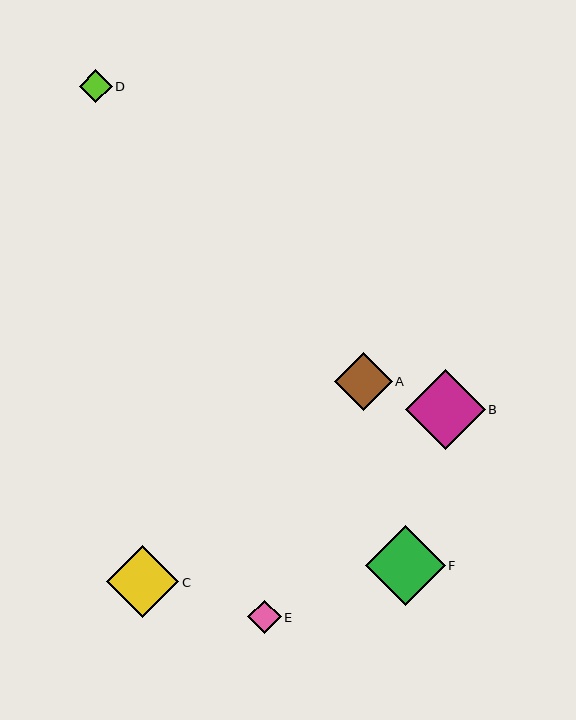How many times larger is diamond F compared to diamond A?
Diamond F is approximately 1.4 times the size of diamond A.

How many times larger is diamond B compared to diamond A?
Diamond B is approximately 1.4 times the size of diamond A.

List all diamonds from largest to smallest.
From largest to smallest: B, F, C, A, E, D.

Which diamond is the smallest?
Diamond D is the smallest with a size of approximately 33 pixels.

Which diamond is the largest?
Diamond B is the largest with a size of approximately 80 pixels.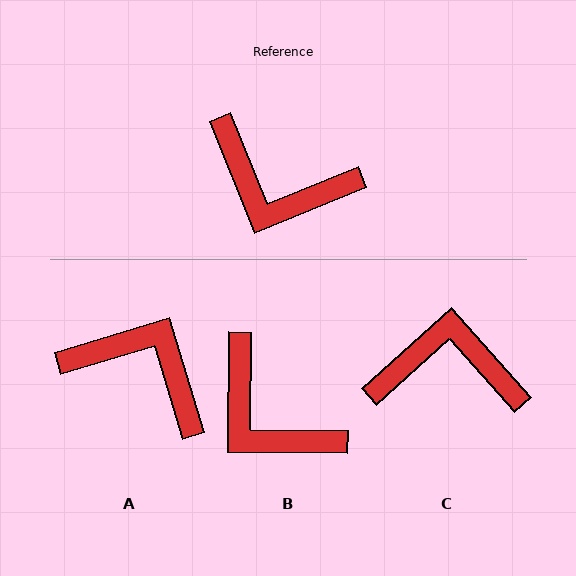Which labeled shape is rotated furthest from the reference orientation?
A, about 175 degrees away.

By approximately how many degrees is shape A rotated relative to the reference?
Approximately 175 degrees counter-clockwise.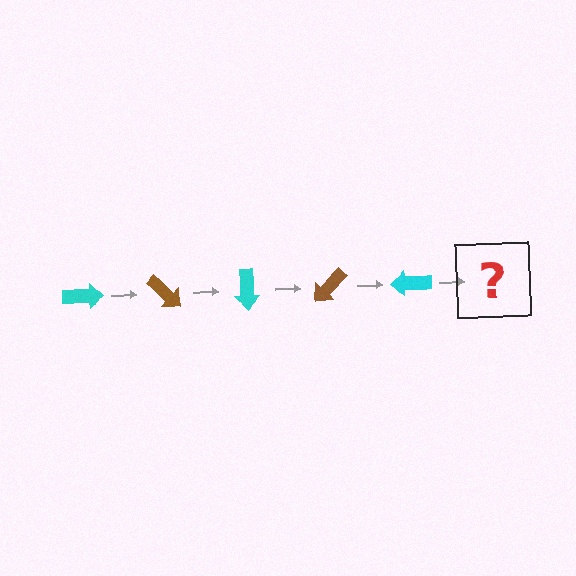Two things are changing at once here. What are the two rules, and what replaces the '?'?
The two rules are that it rotates 45 degrees each step and the color cycles through cyan and brown. The '?' should be a brown arrow, rotated 225 degrees from the start.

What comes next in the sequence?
The next element should be a brown arrow, rotated 225 degrees from the start.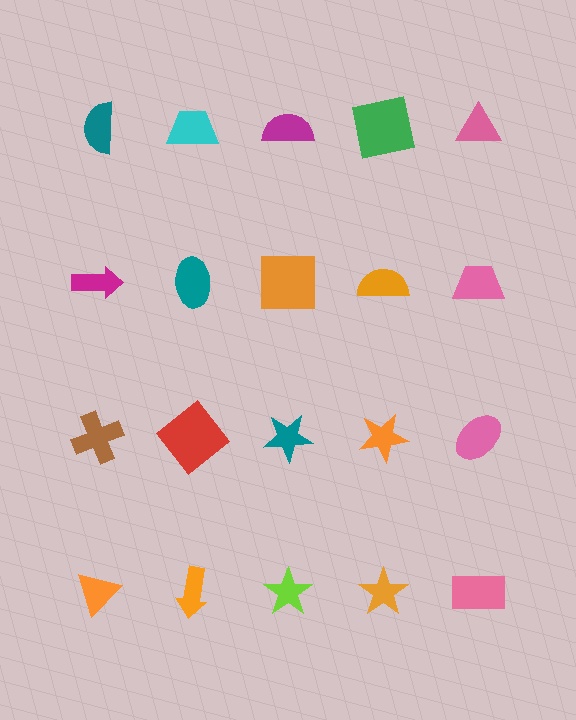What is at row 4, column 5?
A pink rectangle.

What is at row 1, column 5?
A pink triangle.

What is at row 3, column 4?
An orange star.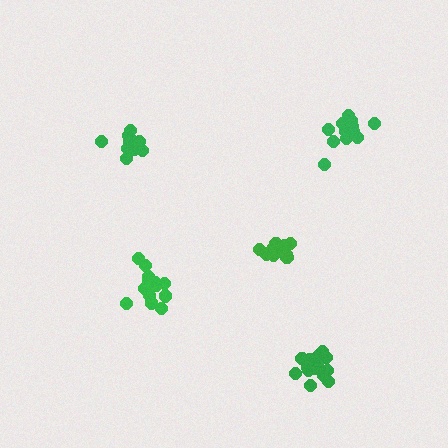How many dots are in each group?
Group 1: 15 dots, Group 2: 13 dots, Group 3: 12 dots, Group 4: 17 dots, Group 5: 11 dots (68 total).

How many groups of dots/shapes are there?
There are 5 groups.